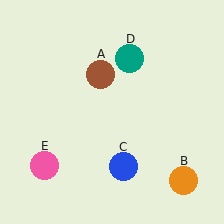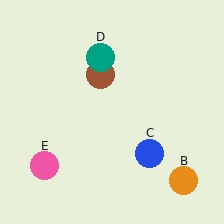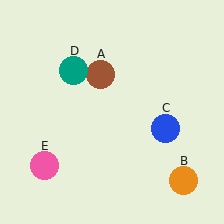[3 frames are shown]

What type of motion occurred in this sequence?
The blue circle (object C), teal circle (object D) rotated counterclockwise around the center of the scene.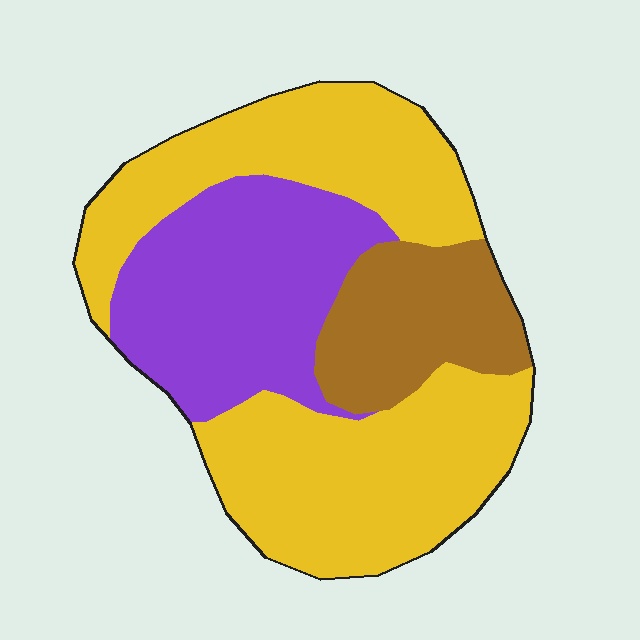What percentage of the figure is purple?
Purple covers around 30% of the figure.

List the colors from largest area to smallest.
From largest to smallest: yellow, purple, brown.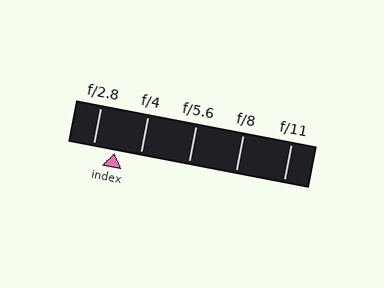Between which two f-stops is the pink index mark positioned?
The index mark is between f/2.8 and f/4.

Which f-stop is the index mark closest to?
The index mark is closest to f/2.8.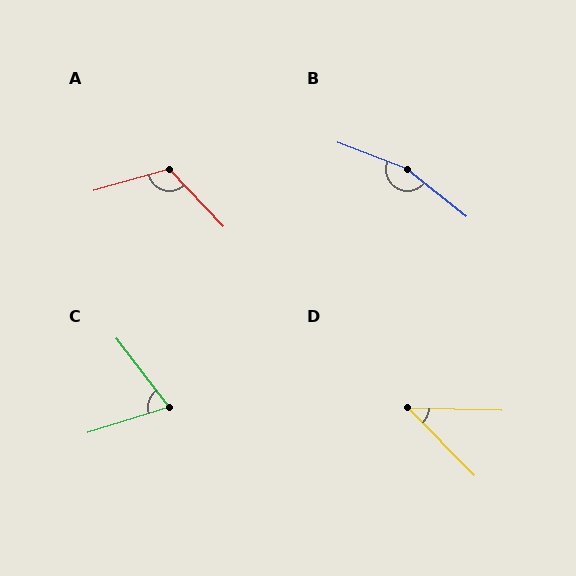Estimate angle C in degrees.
Approximately 70 degrees.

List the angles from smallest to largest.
D (44°), C (70°), A (118°), B (162°).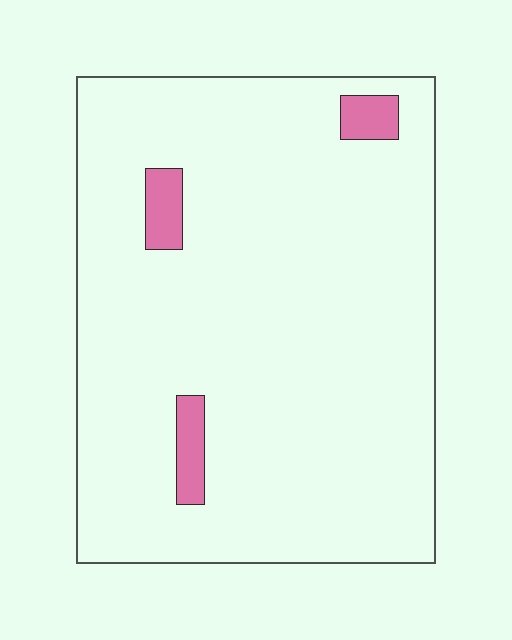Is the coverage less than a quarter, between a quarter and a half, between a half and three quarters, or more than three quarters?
Less than a quarter.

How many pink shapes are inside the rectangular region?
3.